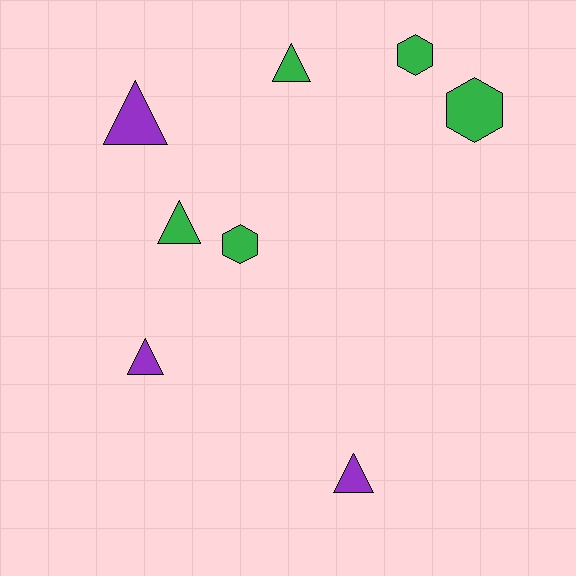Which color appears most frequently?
Green, with 5 objects.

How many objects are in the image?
There are 8 objects.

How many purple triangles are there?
There are 3 purple triangles.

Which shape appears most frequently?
Triangle, with 5 objects.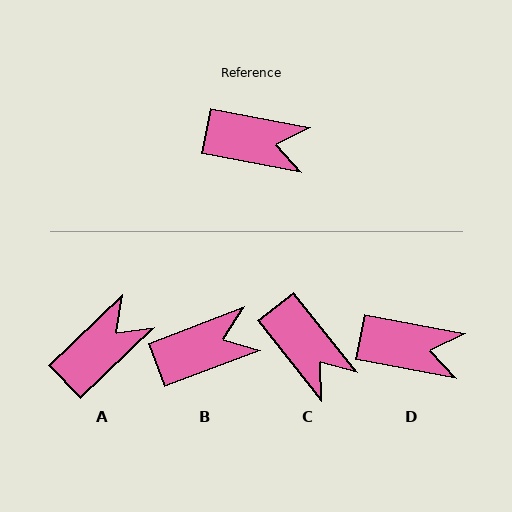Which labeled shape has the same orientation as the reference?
D.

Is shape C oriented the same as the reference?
No, it is off by about 41 degrees.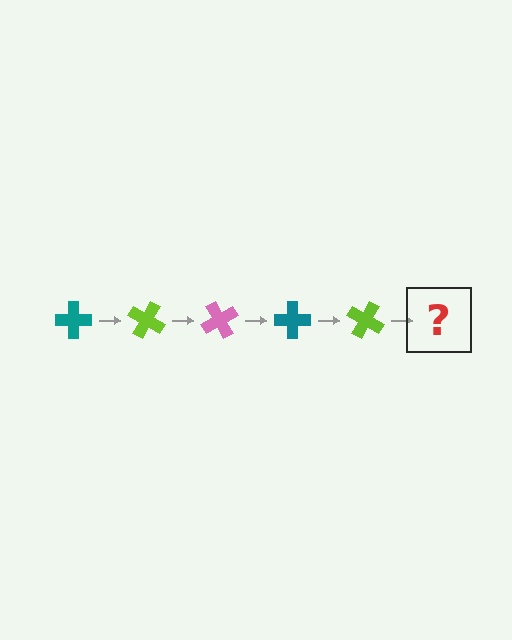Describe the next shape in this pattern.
It should be a pink cross, rotated 150 degrees from the start.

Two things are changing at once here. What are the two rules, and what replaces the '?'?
The two rules are that it rotates 30 degrees each step and the color cycles through teal, lime, and pink. The '?' should be a pink cross, rotated 150 degrees from the start.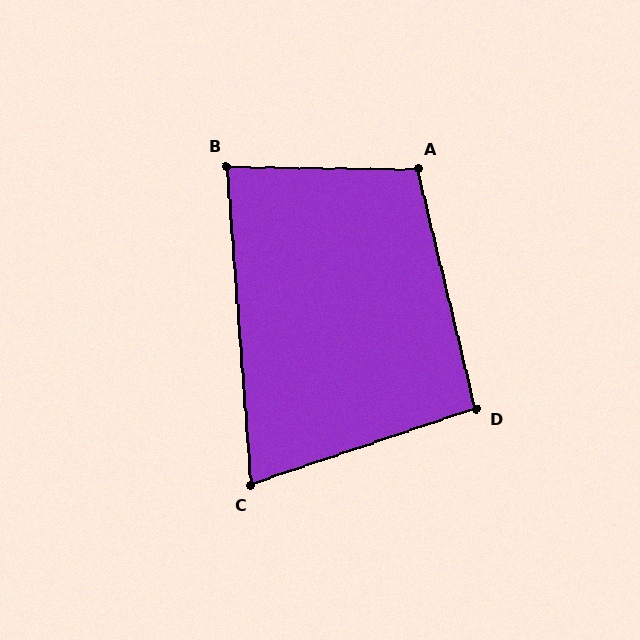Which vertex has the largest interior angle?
A, at approximately 105 degrees.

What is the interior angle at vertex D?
Approximately 95 degrees (obtuse).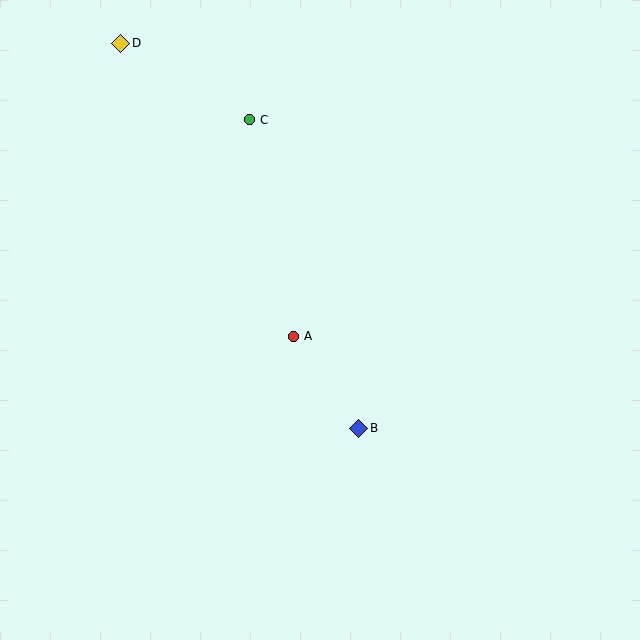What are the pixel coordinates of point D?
Point D is at (121, 43).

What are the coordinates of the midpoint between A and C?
The midpoint between A and C is at (271, 228).